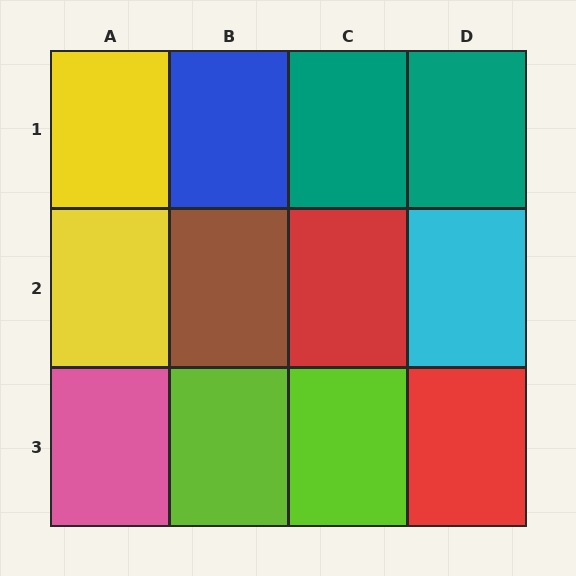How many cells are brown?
1 cell is brown.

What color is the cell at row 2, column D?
Cyan.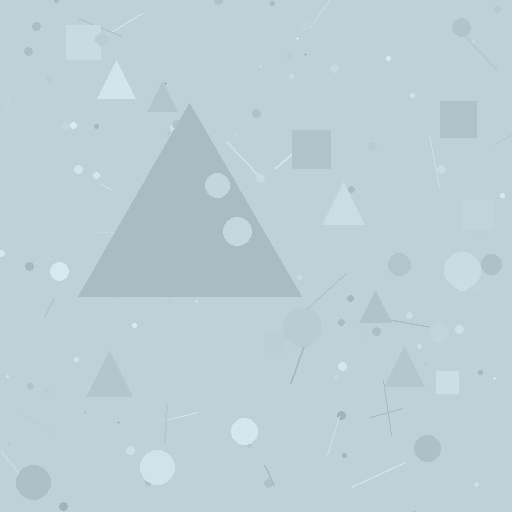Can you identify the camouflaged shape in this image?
The camouflaged shape is a triangle.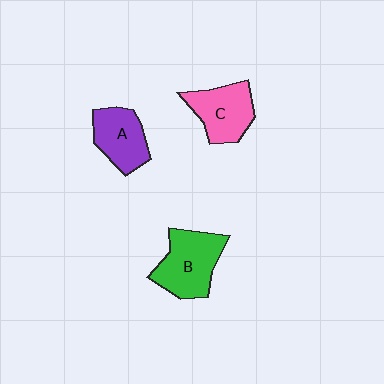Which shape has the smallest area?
Shape A (purple).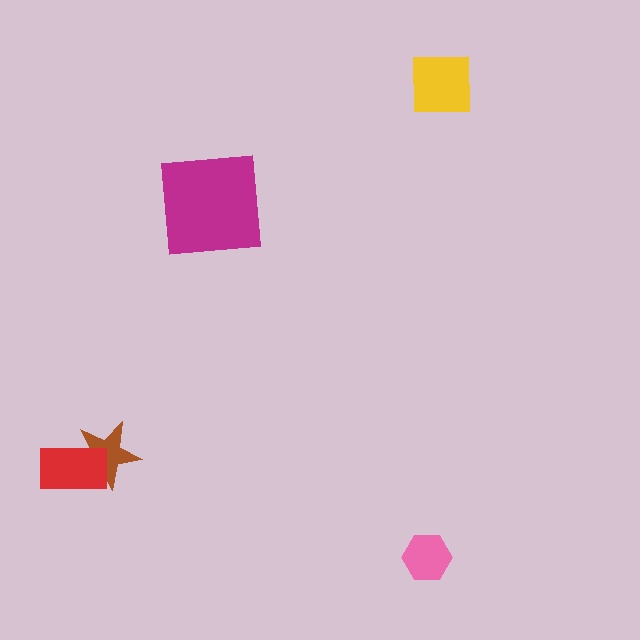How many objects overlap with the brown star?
1 object overlaps with the brown star.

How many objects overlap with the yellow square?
0 objects overlap with the yellow square.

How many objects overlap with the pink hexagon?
0 objects overlap with the pink hexagon.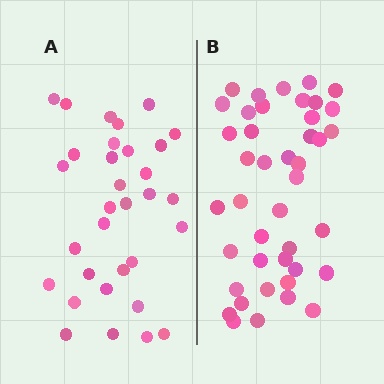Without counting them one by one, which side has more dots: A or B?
Region B (the right region) has more dots.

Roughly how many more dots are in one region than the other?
Region B has roughly 10 or so more dots than region A.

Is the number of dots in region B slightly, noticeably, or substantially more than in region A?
Region B has noticeably more, but not dramatically so. The ratio is roughly 1.3 to 1.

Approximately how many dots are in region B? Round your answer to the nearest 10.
About 40 dots. (The exact count is 42, which rounds to 40.)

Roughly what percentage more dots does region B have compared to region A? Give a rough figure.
About 30% more.